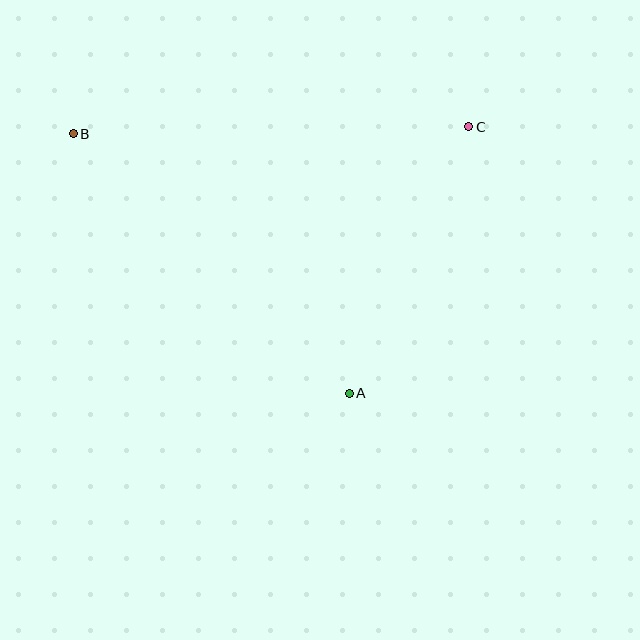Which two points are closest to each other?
Points A and C are closest to each other.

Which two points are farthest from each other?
Points B and C are farthest from each other.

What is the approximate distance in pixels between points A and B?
The distance between A and B is approximately 379 pixels.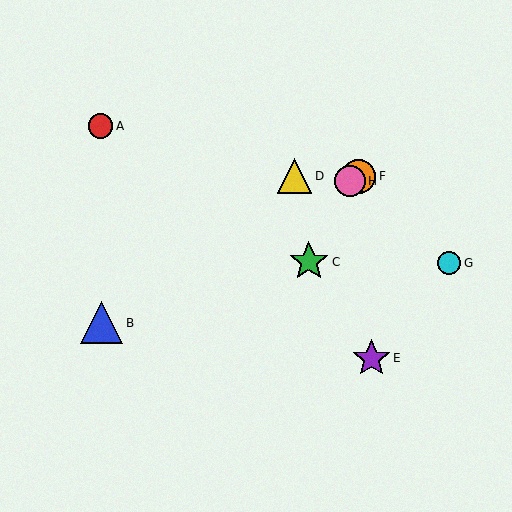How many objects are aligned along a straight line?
3 objects (B, F, H) are aligned along a straight line.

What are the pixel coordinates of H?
Object H is at (350, 181).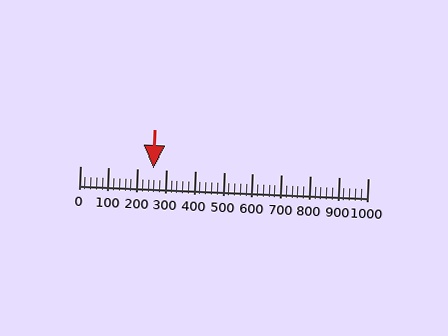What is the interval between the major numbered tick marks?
The major tick marks are spaced 100 units apart.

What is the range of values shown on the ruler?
The ruler shows values from 0 to 1000.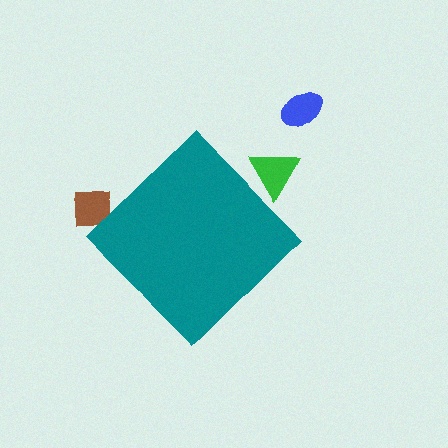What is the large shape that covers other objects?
A teal diamond.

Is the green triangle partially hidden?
Yes, the green triangle is partially hidden behind the teal diamond.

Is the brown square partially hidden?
Yes, the brown square is partially hidden behind the teal diamond.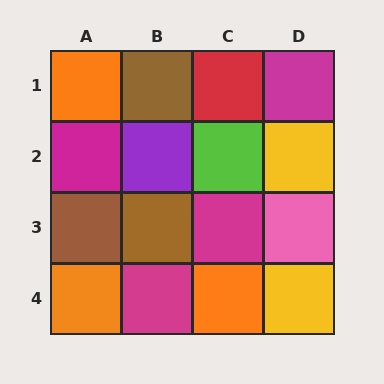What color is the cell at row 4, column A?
Orange.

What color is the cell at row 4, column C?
Orange.